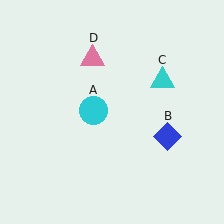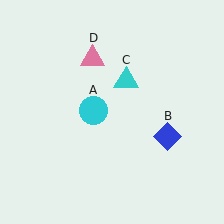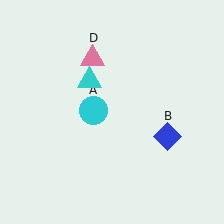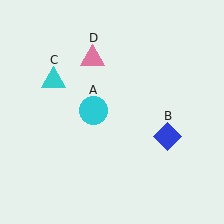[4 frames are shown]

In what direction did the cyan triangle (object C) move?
The cyan triangle (object C) moved left.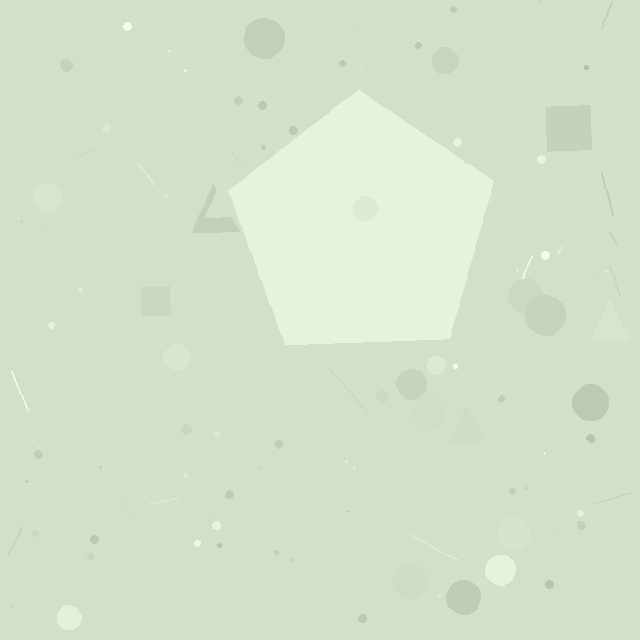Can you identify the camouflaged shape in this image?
The camouflaged shape is a pentagon.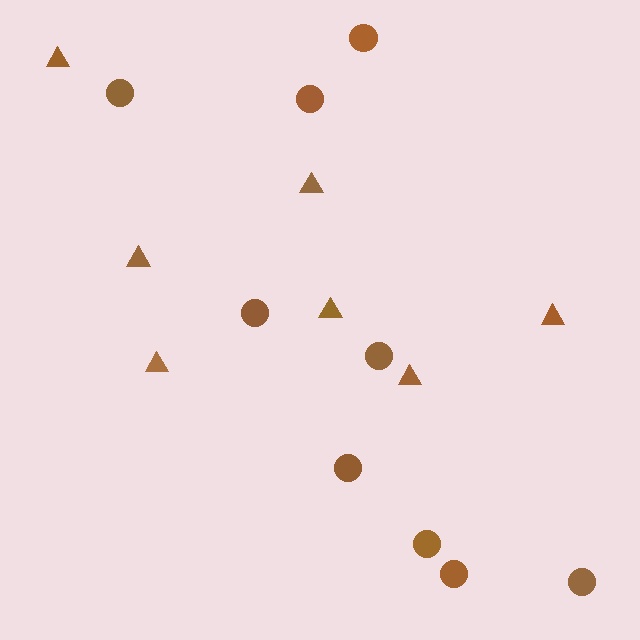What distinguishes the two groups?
There are 2 groups: one group of circles (9) and one group of triangles (7).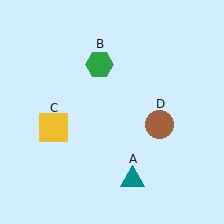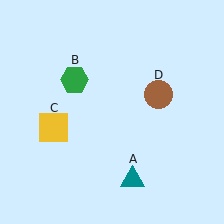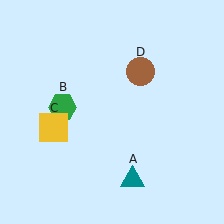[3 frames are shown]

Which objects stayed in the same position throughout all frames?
Teal triangle (object A) and yellow square (object C) remained stationary.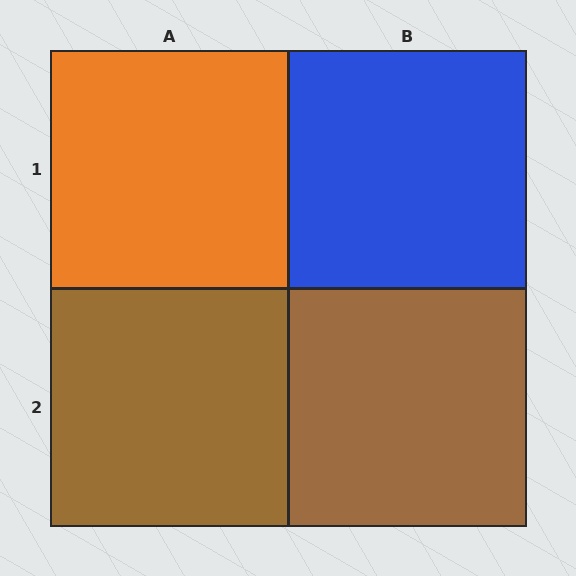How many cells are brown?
2 cells are brown.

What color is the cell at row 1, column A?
Orange.